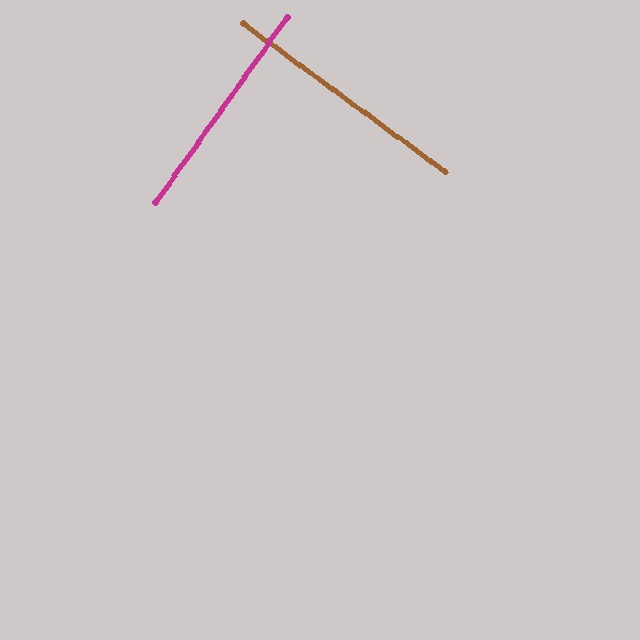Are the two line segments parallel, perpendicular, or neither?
Perpendicular — they meet at approximately 89°.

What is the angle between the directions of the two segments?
Approximately 89 degrees.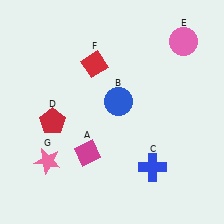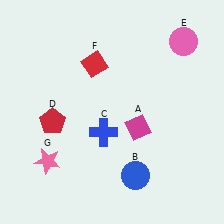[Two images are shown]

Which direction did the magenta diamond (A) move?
The magenta diamond (A) moved right.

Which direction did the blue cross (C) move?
The blue cross (C) moved left.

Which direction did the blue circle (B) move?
The blue circle (B) moved down.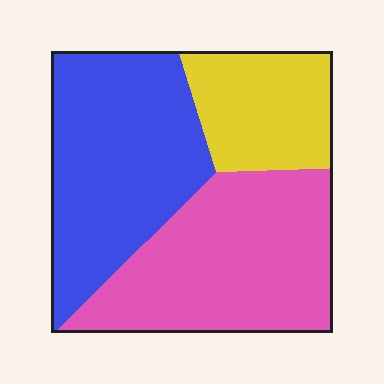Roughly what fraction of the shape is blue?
Blue covers 39% of the shape.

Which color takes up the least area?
Yellow, at roughly 20%.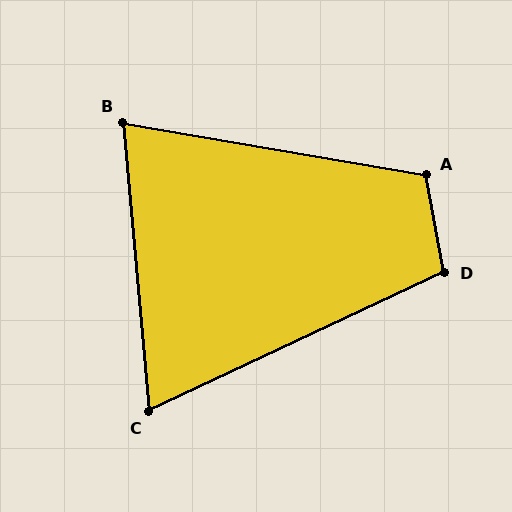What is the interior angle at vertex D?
Approximately 105 degrees (obtuse).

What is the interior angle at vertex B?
Approximately 75 degrees (acute).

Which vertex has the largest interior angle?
A, at approximately 110 degrees.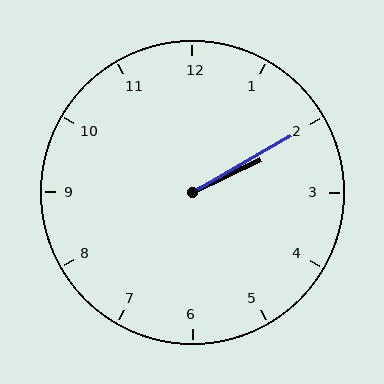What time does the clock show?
2:10.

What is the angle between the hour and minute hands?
Approximately 5 degrees.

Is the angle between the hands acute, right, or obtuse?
It is acute.